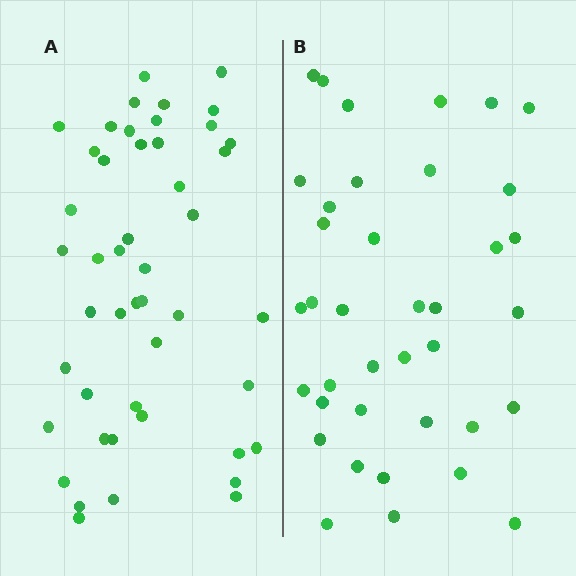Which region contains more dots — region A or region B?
Region A (the left region) has more dots.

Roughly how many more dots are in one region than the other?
Region A has roughly 8 or so more dots than region B.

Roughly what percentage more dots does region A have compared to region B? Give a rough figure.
About 25% more.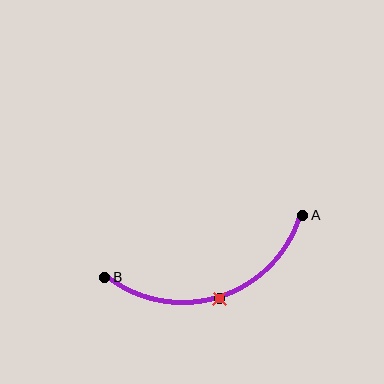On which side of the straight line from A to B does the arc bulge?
The arc bulges below the straight line connecting A and B.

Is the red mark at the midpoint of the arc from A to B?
Yes. The red mark lies on the arc at equal arc-length from both A and B — it is the arc midpoint.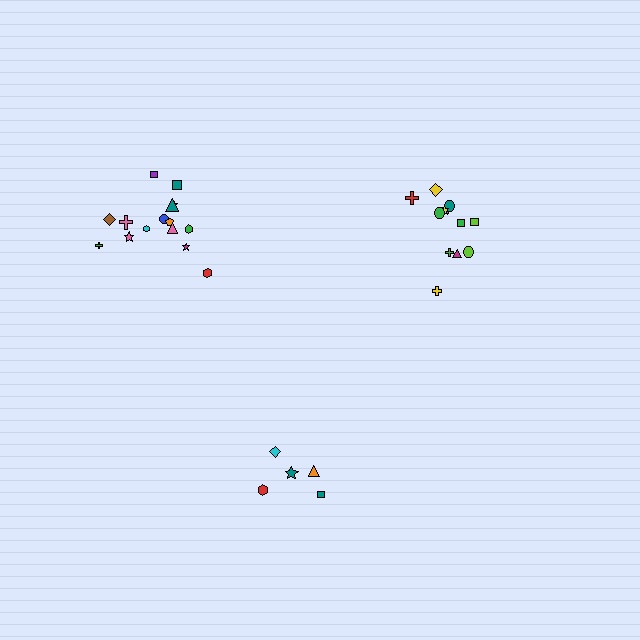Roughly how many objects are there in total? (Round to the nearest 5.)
Roughly 30 objects in total.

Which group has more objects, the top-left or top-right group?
The top-left group.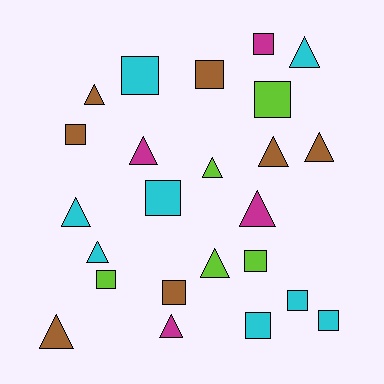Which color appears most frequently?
Cyan, with 8 objects.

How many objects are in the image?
There are 24 objects.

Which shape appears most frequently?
Square, with 12 objects.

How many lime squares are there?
There are 3 lime squares.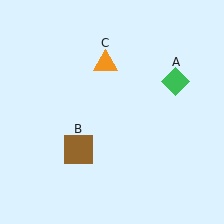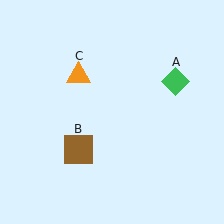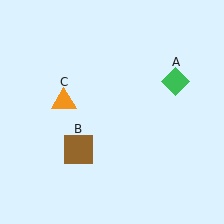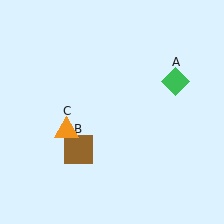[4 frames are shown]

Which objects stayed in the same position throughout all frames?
Green diamond (object A) and brown square (object B) remained stationary.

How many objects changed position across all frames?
1 object changed position: orange triangle (object C).